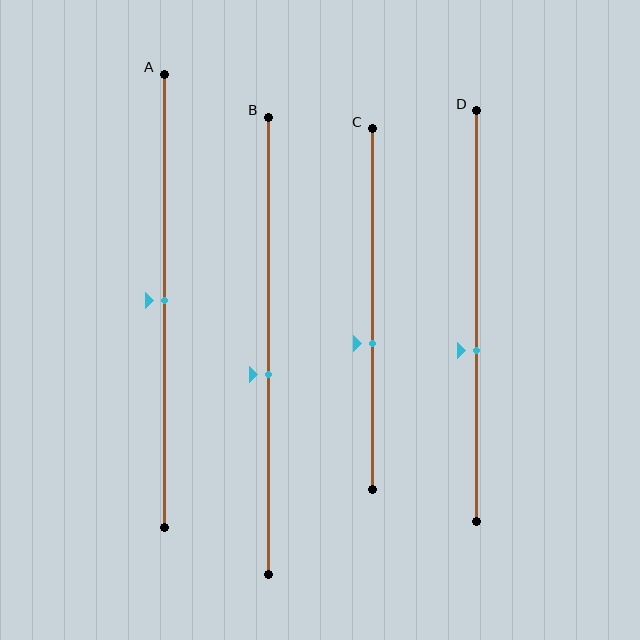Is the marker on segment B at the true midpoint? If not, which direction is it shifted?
No, the marker on segment B is shifted downward by about 6% of the segment length.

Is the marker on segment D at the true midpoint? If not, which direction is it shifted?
No, the marker on segment D is shifted downward by about 8% of the segment length.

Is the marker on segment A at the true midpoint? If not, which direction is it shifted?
Yes, the marker on segment A is at the true midpoint.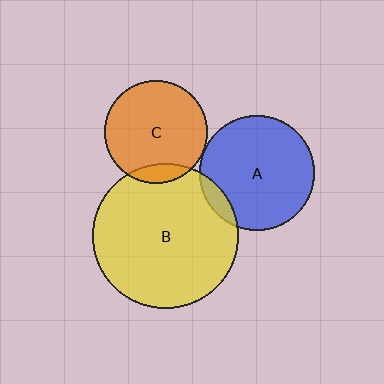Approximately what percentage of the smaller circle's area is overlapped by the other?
Approximately 10%.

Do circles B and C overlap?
Yes.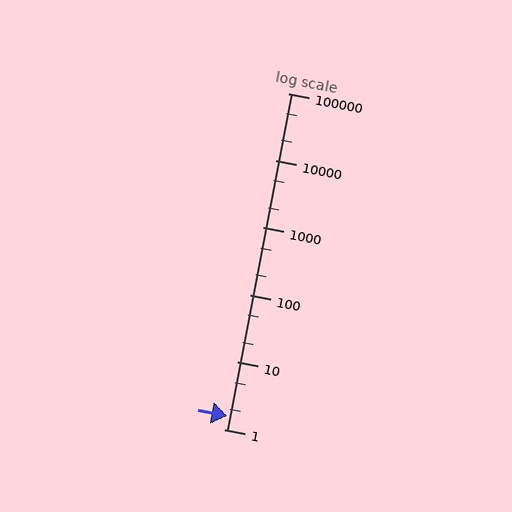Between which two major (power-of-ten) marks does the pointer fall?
The pointer is between 1 and 10.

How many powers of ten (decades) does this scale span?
The scale spans 5 decades, from 1 to 100000.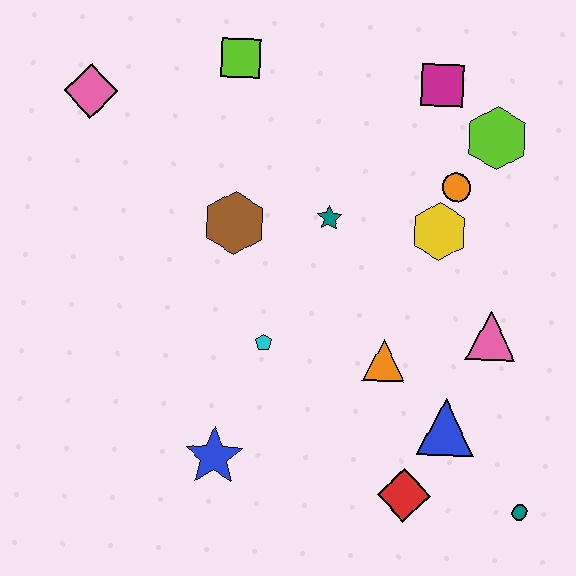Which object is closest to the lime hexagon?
The orange circle is closest to the lime hexagon.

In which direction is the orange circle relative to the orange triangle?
The orange circle is above the orange triangle.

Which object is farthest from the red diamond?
The pink diamond is farthest from the red diamond.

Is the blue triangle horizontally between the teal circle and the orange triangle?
Yes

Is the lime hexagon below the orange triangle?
No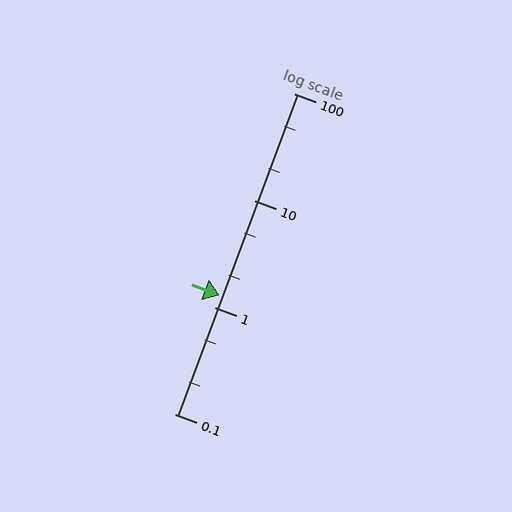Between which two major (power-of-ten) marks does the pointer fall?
The pointer is between 1 and 10.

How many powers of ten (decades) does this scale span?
The scale spans 3 decades, from 0.1 to 100.